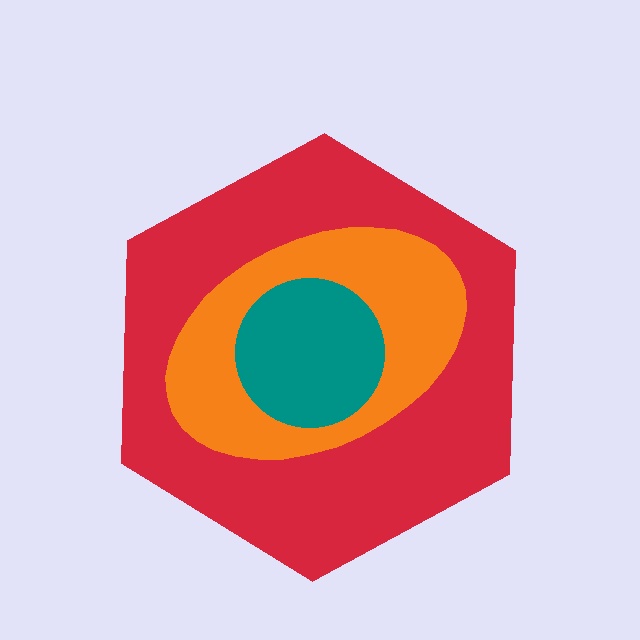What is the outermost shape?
The red hexagon.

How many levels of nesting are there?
3.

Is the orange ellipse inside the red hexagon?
Yes.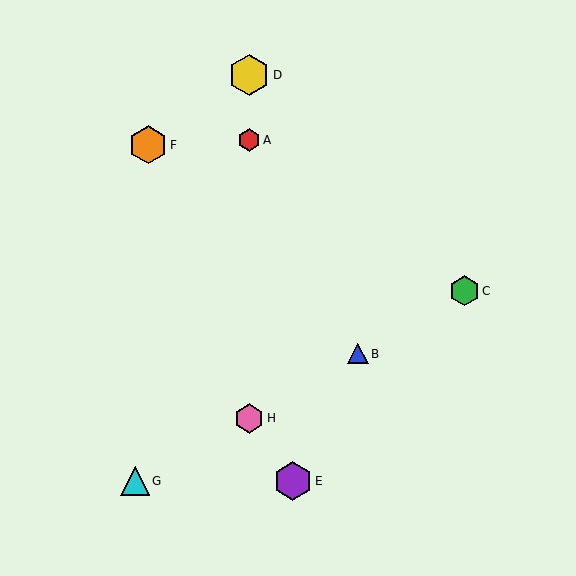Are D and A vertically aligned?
Yes, both are at x≈249.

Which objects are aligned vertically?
Objects A, D, H are aligned vertically.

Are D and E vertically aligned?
No, D is at x≈249 and E is at x≈293.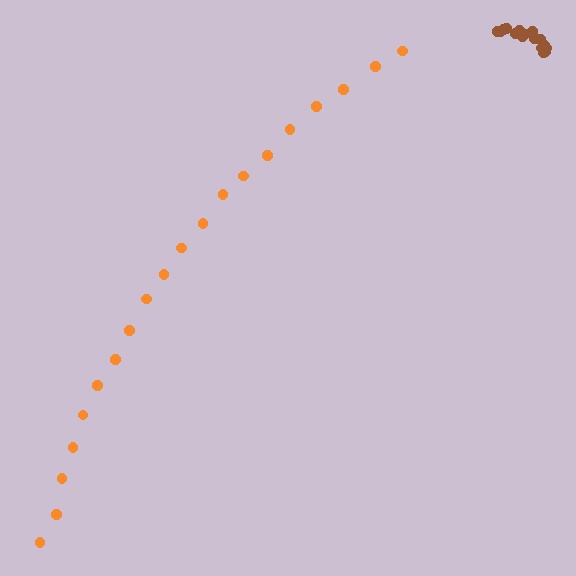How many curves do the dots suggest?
There are 2 distinct paths.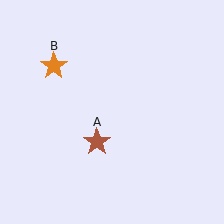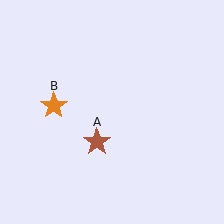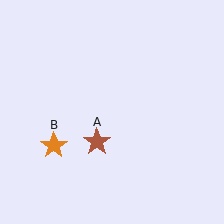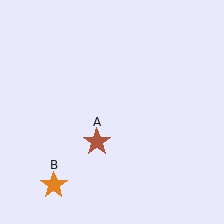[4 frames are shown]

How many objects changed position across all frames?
1 object changed position: orange star (object B).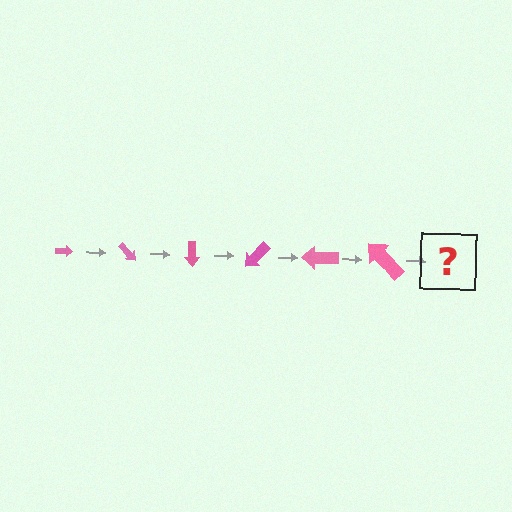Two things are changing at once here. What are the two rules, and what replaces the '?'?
The two rules are that the arrow grows larger each step and it rotates 45 degrees each step. The '?' should be an arrow, larger than the previous one and rotated 270 degrees from the start.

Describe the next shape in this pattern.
It should be an arrow, larger than the previous one and rotated 270 degrees from the start.